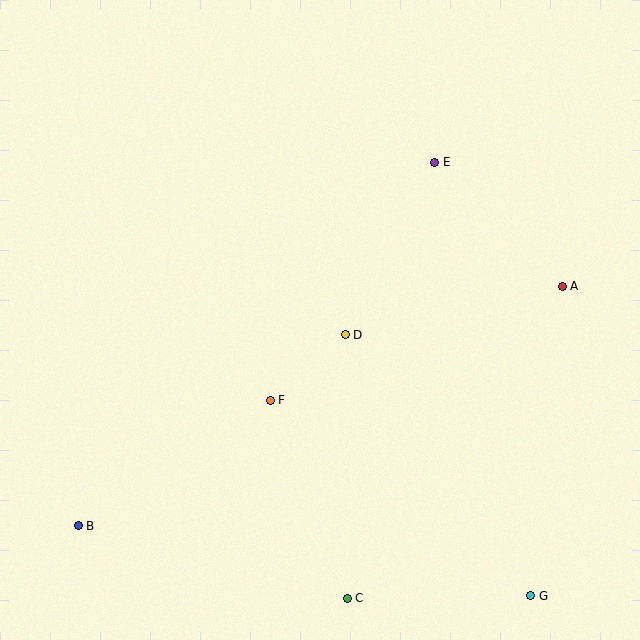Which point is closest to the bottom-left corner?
Point B is closest to the bottom-left corner.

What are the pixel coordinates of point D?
Point D is at (345, 335).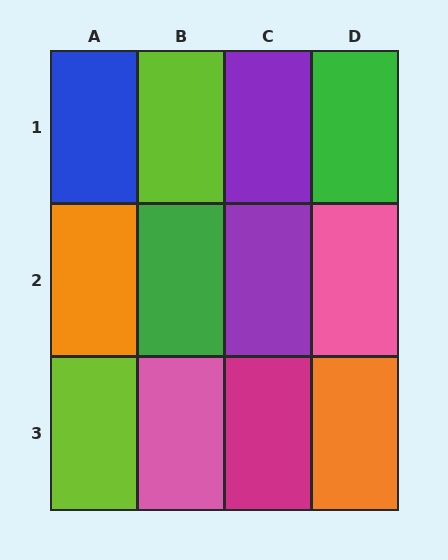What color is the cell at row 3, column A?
Lime.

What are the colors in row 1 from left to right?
Blue, lime, purple, green.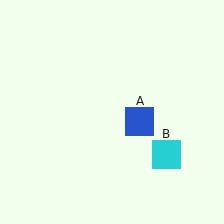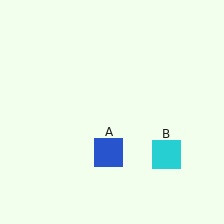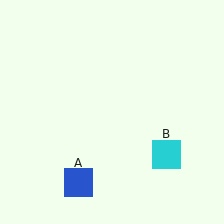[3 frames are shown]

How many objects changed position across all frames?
1 object changed position: blue square (object A).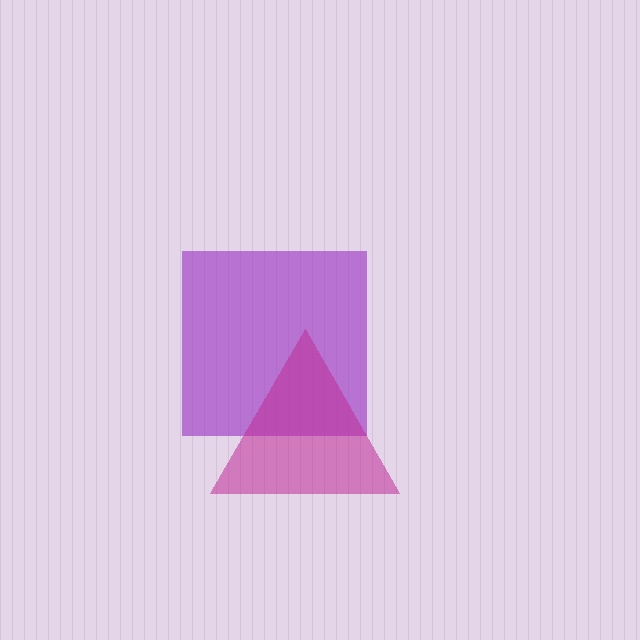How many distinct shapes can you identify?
There are 2 distinct shapes: a purple square, a magenta triangle.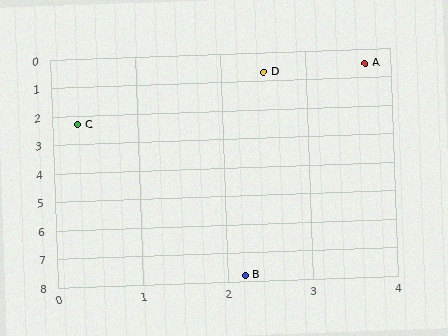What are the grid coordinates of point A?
Point A is at approximately (3.7, 0.5).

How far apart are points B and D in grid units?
Points B and D are about 7.1 grid units apart.